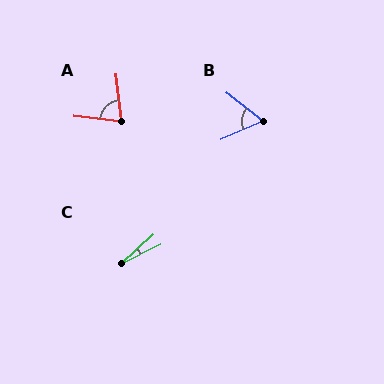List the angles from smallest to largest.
C (16°), B (62°), A (77°).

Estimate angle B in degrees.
Approximately 62 degrees.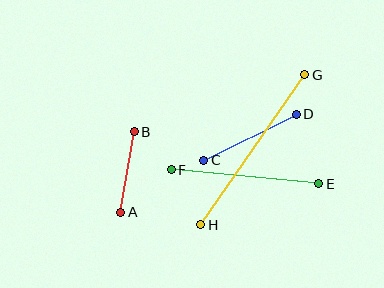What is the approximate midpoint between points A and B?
The midpoint is at approximately (128, 172) pixels.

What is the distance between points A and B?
The distance is approximately 82 pixels.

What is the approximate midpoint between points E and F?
The midpoint is at approximately (245, 177) pixels.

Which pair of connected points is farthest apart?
Points G and H are farthest apart.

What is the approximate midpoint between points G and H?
The midpoint is at approximately (253, 150) pixels.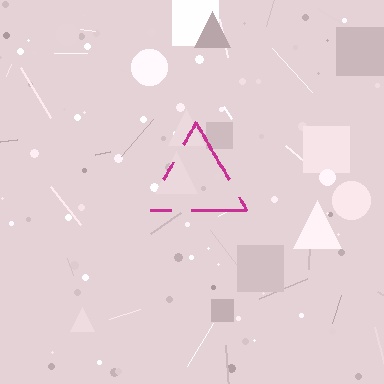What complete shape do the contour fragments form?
The contour fragments form a triangle.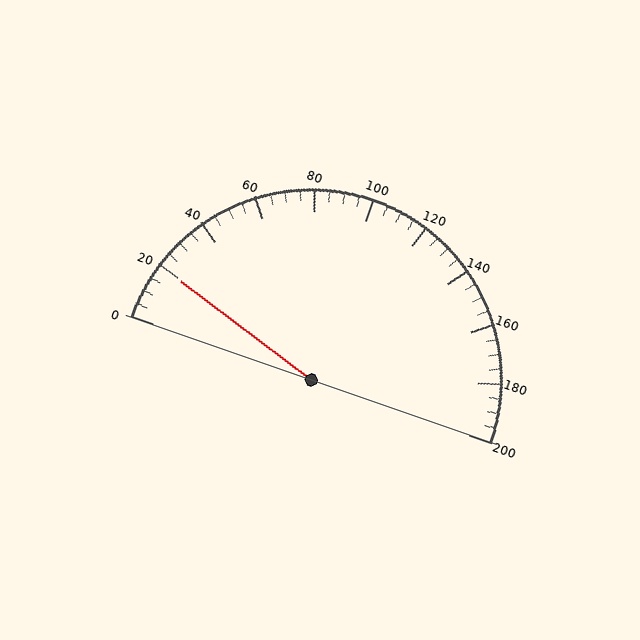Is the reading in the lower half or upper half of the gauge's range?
The reading is in the lower half of the range (0 to 200).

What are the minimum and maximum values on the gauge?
The gauge ranges from 0 to 200.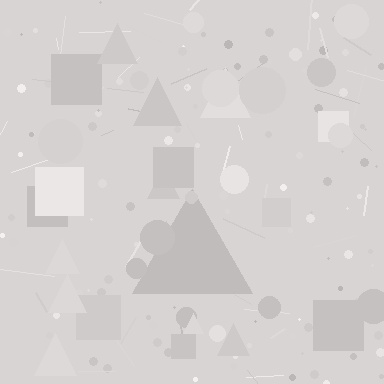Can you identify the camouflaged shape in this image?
The camouflaged shape is a triangle.